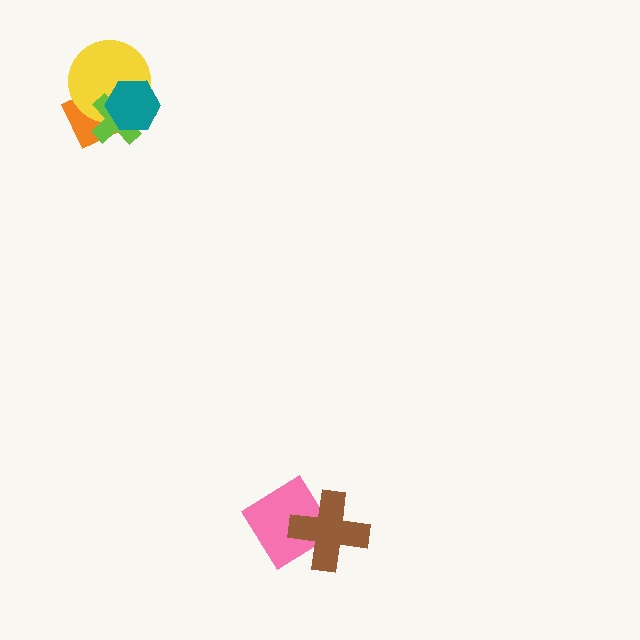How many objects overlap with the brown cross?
1 object overlaps with the brown cross.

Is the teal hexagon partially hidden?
No, no other shape covers it.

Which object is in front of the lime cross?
The teal hexagon is in front of the lime cross.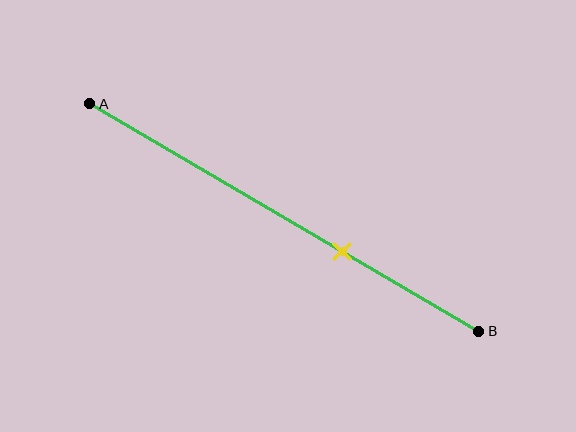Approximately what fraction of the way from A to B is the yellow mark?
The yellow mark is approximately 65% of the way from A to B.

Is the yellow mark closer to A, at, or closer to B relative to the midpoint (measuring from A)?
The yellow mark is closer to point B than the midpoint of segment AB.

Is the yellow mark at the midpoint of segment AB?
No, the mark is at about 65% from A, not at the 50% midpoint.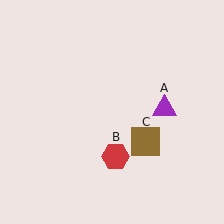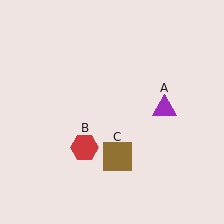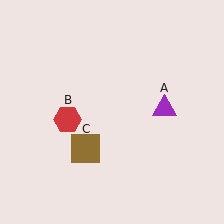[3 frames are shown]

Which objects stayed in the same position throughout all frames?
Purple triangle (object A) remained stationary.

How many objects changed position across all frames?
2 objects changed position: red hexagon (object B), brown square (object C).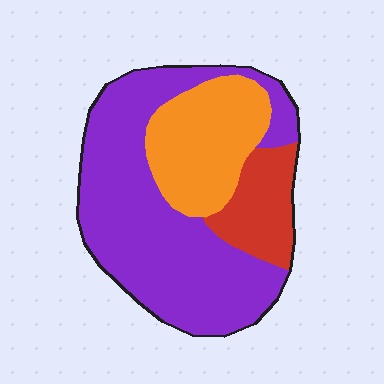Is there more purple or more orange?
Purple.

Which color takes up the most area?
Purple, at roughly 60%.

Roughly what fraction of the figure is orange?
Orange takes up about one quarter (1/4) of the figure.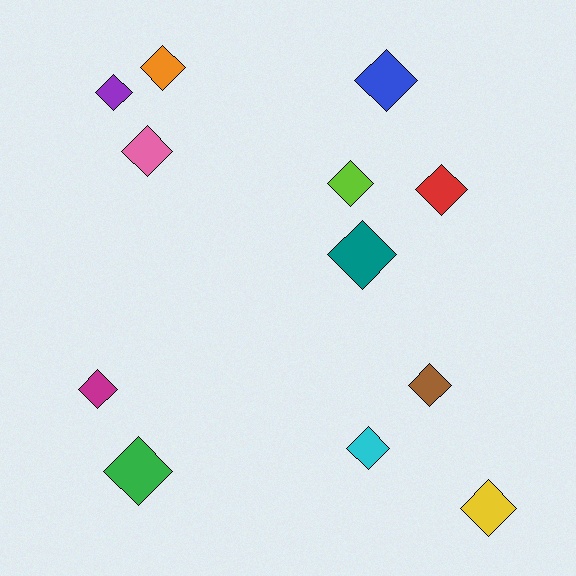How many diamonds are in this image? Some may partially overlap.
There are 12 diamonds.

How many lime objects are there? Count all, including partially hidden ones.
There is 1 lime object.